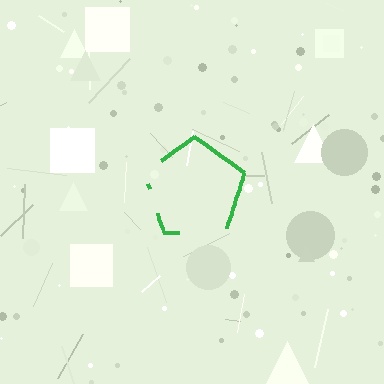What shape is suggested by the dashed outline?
The dashed outline suggests a pentagon.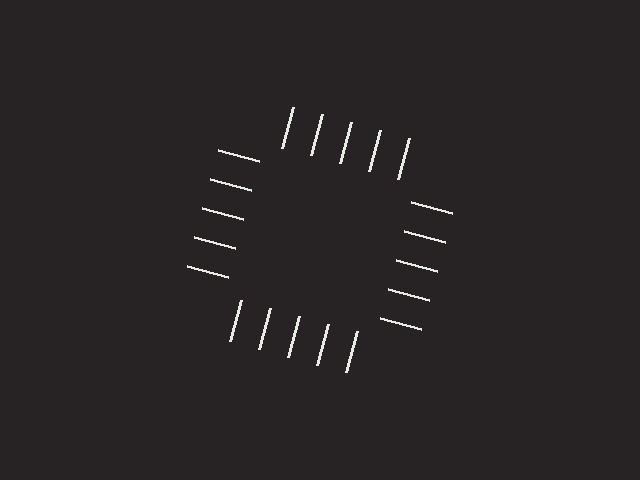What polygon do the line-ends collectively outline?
An illusory square — the line segments terminate on its edges but no continuous stroke is drawn.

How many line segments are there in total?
20 — 5 along each of the 4 edges.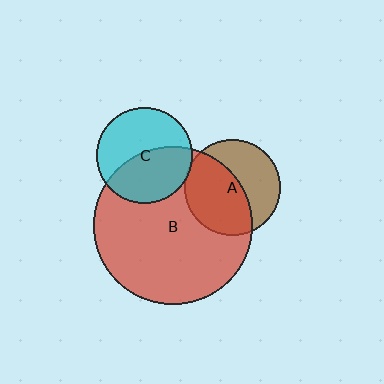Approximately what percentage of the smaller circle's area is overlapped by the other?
Approximately 5%.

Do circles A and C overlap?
Yes.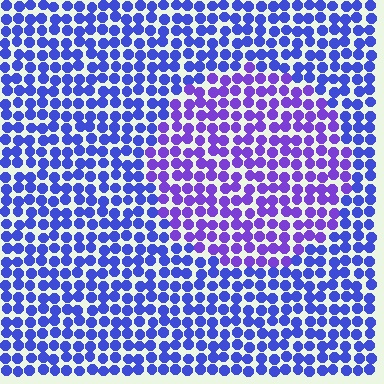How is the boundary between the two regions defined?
The boundary is defined purely by a slight shift in hue (about 30 degrees). Spacing, size, and orientation are identical on both sides.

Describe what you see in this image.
The image is filled with small blue elements in a uniform arrangement. A circle-shaped region is visible where the elements are tinted to a slightly different hue, forming a subtle color boundary.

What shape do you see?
I see a circle.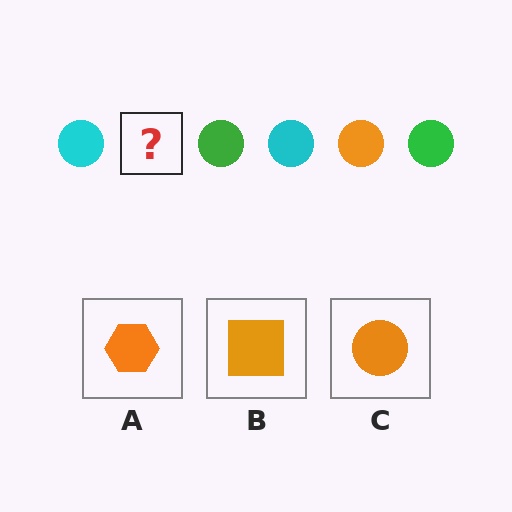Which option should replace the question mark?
Option C.